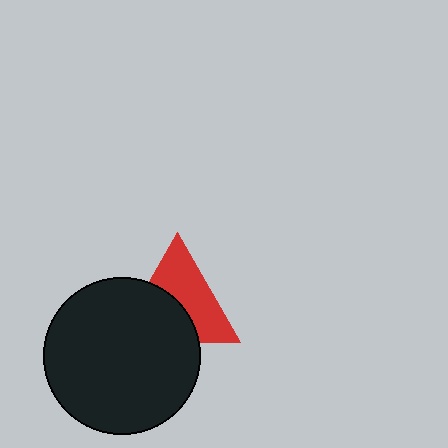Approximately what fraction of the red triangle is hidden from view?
Roughly 46% of the red triangle is hidden behind the black circle.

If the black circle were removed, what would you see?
You would see the complete red triangle.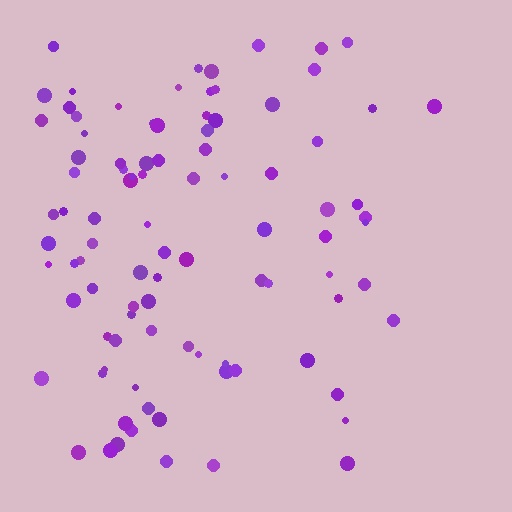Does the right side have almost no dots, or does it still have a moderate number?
Still a moderate number, just noticeably fewer than the left.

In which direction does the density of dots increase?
From right to left, with the left side densest.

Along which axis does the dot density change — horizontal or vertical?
Horizontal.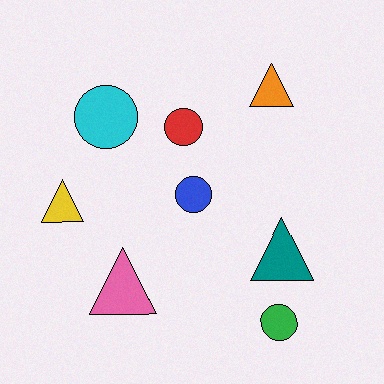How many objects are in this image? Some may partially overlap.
There are 8 objects.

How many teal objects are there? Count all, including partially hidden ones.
There is 1 teal object.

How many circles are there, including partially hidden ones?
There are 4 circles.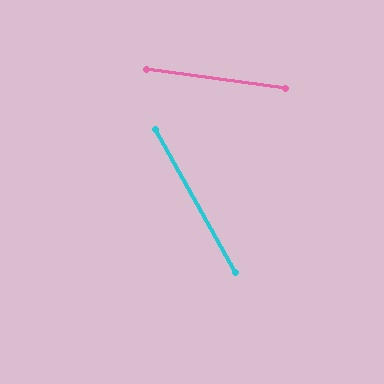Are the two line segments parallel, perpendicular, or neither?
Neither parallel nor perpendicular — they differ by about 53°.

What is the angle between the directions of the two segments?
Approximately 53 degrees.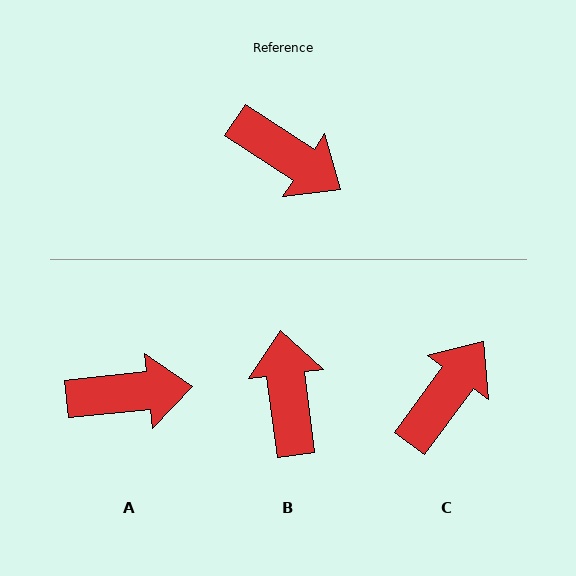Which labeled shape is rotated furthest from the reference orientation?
B, about 131 degrees away.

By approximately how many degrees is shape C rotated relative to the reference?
Approximately 87 degrees counter-clockwise.